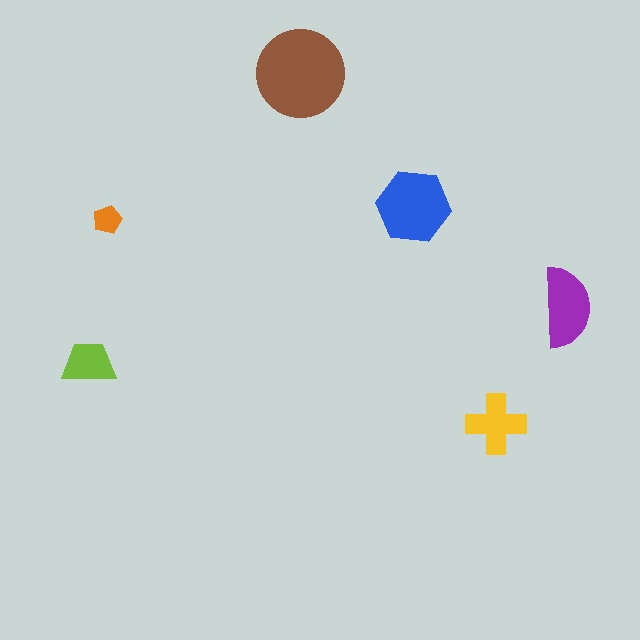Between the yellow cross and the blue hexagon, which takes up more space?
The blue hexagon.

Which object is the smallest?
The orange pentagon.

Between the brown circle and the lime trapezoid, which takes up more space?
The brown circle.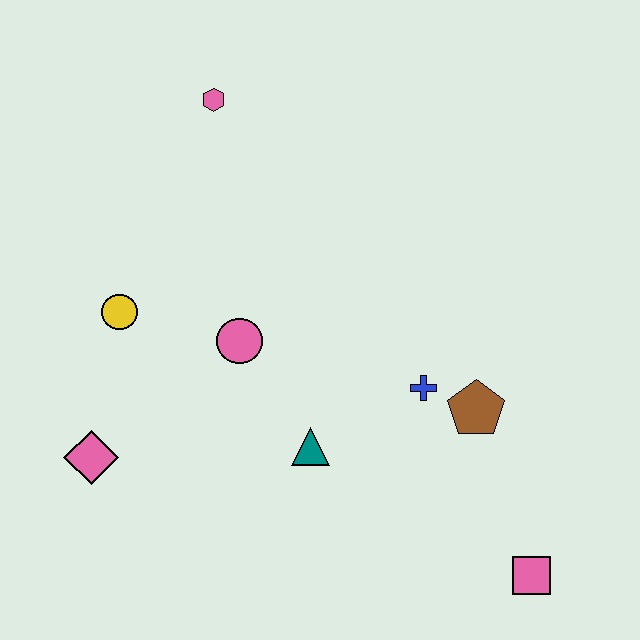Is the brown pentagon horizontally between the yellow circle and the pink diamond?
No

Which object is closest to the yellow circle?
The pink circle is closest to the yellow circle.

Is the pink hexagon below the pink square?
No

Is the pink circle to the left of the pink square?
Yes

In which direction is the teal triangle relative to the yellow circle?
The teal triangle is to the right of the yellow circle.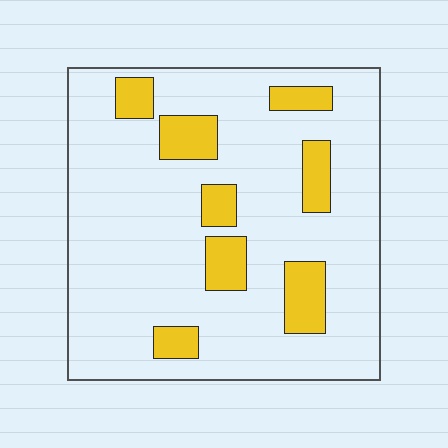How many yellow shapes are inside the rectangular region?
8.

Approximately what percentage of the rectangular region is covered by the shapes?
Approximately 15%.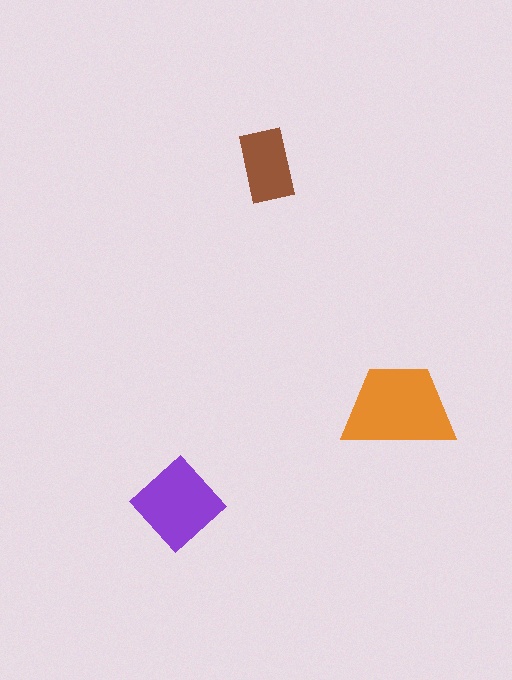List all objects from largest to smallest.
The orange trapezoid, the purple diamond, the brown rectangle.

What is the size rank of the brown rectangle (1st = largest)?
3rd.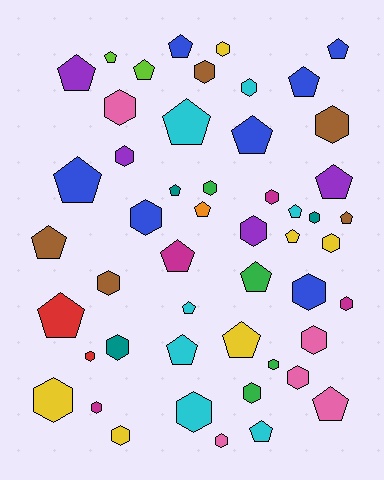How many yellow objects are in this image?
There are 6 yellow objects.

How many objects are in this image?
There are 50 objects.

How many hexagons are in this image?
There are 26 hexagons.